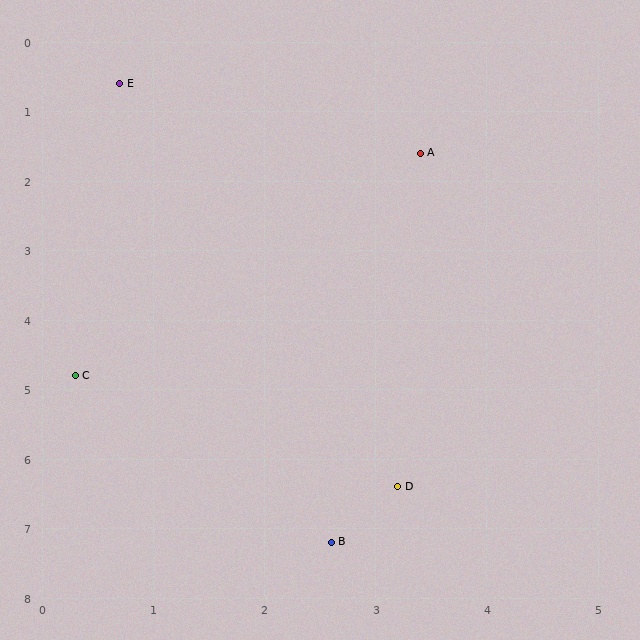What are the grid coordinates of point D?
Point D is at approximately (3.2, 6.4).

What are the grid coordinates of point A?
Point A is at approximately (3.4, 1.6).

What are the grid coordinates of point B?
Point B is at approximately (2.6, 7.2).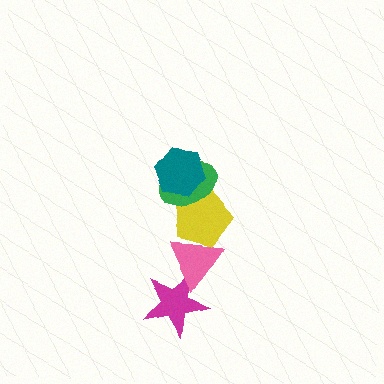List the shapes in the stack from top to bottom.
From top to bottom: the teal hexagon, the green ellipse, the yellow pentagon, the pink triangle, the magenta star.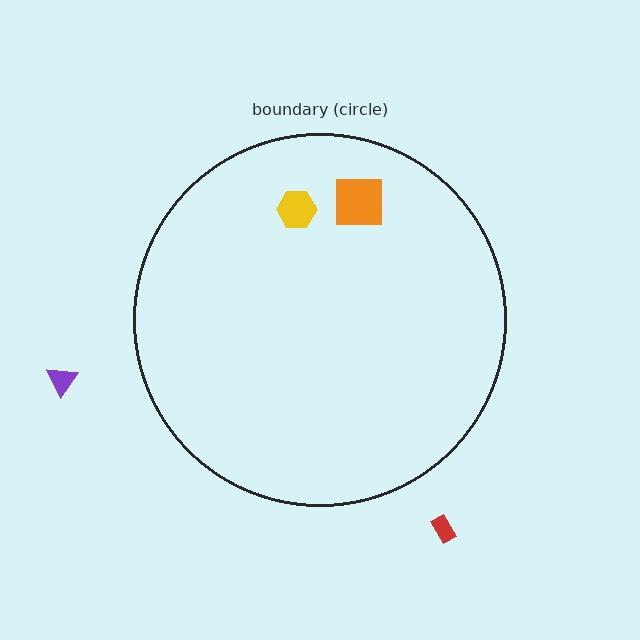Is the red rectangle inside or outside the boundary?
Outside.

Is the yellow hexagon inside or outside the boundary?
Inside.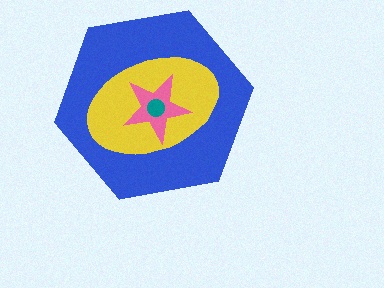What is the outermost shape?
The blue hexagon.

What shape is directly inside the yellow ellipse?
The pink star.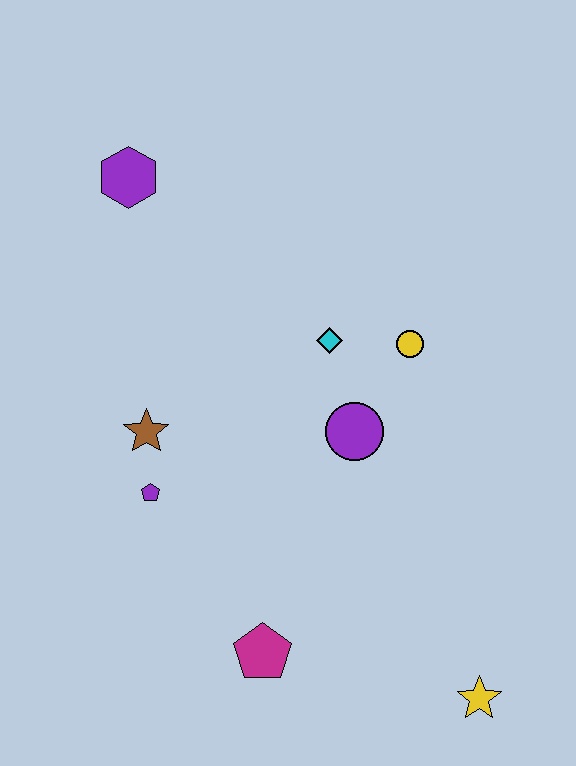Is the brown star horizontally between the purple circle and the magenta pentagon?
No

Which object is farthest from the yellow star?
The purple hexagon is farthest from the yellow star.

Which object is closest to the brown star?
The purple pentagon is closest to the brown star.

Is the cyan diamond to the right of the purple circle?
No